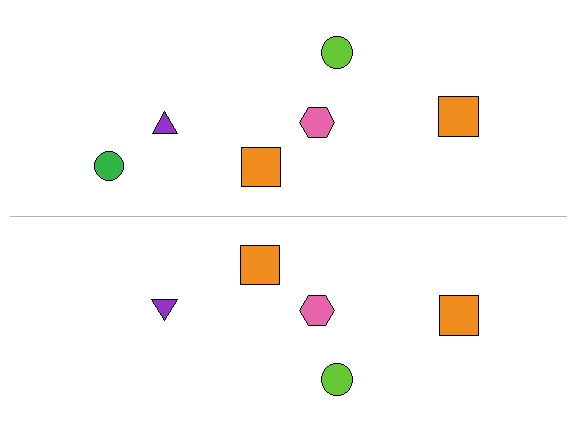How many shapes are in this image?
There are 11 shapes in this image.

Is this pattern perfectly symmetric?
No, the pattern is not perfectly symmetric. A green circle is missing from the bottom side.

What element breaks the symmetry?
A green circle is missing from the bottom side.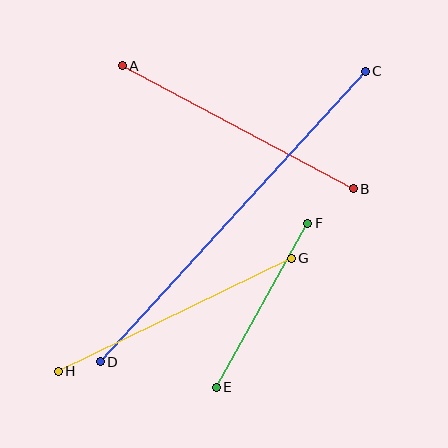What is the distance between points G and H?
The distance is approximately 259 pixels.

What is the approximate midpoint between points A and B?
The midpoint is at approximately (238, 127) pixels.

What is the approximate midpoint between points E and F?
The midpoint is at approximately (262, 305) pixels.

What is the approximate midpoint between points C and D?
The midpoint is at approximately (233, 216) pixels.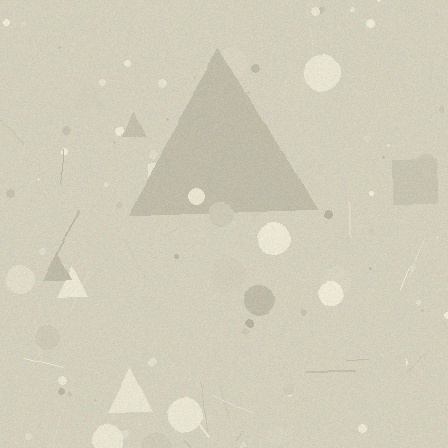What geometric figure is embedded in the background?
A triangle is embedded in the background.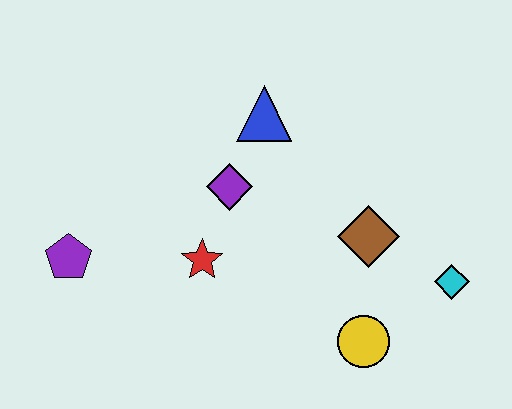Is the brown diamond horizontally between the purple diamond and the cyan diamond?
Yes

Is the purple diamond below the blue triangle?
Yes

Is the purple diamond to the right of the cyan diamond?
No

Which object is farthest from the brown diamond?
The purple pentagon is farthest from the brown diamond.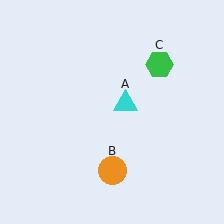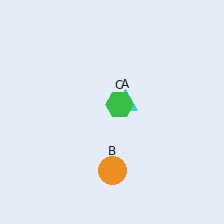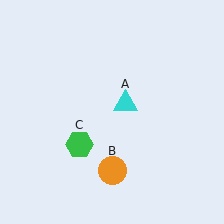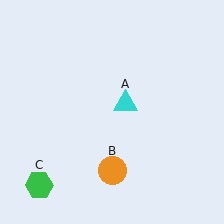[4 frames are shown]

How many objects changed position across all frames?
1 object changed position: green hexagon (object C).